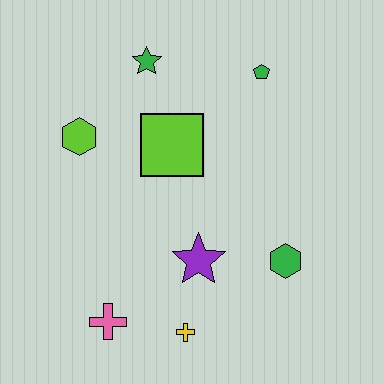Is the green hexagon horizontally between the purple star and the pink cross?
No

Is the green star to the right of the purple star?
No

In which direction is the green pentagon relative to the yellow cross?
The green pentagon is above the yellow cross.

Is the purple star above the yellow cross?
Yes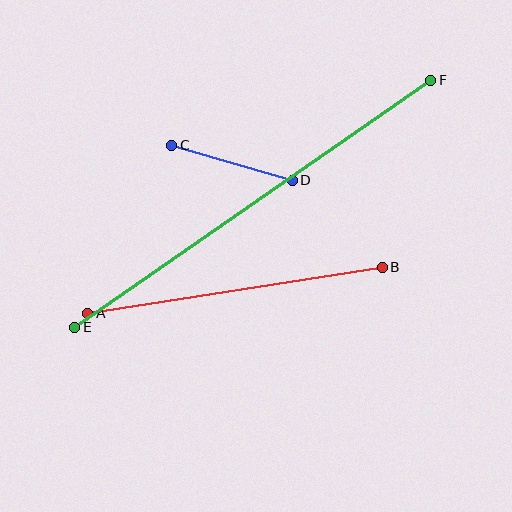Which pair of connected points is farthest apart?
Points E and F are farthest apart.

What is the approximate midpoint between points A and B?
The midpoint is at approximately (235, 290) pixels.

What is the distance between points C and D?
The distance is approximately 126 pixels.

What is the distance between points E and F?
The distance is approximately 433 pixels.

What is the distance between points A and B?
The distance is approximately 298 pixels.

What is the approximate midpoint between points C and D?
The midpoint is at approximately (232, 163) pixels.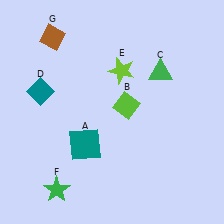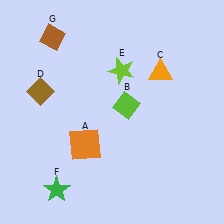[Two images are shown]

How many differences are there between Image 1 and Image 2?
There are 3 differences between the two images.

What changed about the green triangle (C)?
In Image 1, C is green. In Image 2, it changed to orange.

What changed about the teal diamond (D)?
In Image 1, D is teal. In Image 2, it changed to brown.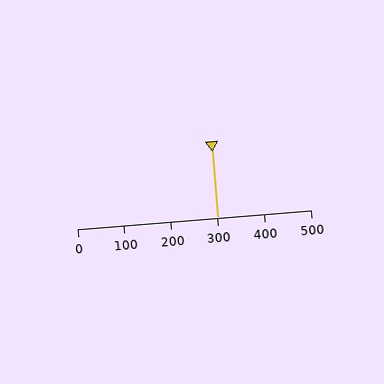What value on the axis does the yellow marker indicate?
The marker indicates approximately 300.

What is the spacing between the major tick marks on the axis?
The major ticks are spaced 100 apart.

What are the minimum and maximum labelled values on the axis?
The axis runs from 0 to 500.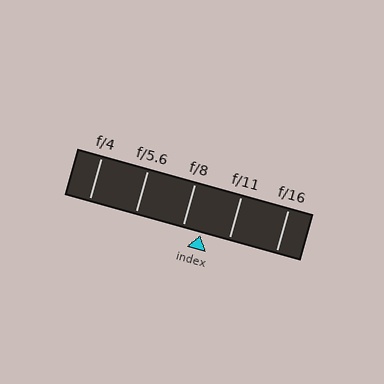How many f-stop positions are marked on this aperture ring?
There are 5 f-stop positions marked.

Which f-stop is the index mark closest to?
The index mark is closest to f/8.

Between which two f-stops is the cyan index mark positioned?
The index mark is between f/8 and f/11.